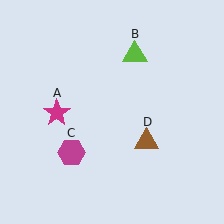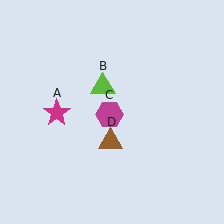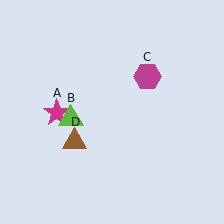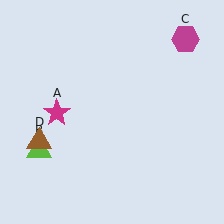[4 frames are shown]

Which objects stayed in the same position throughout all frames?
Magenta star (object A) remained stationary.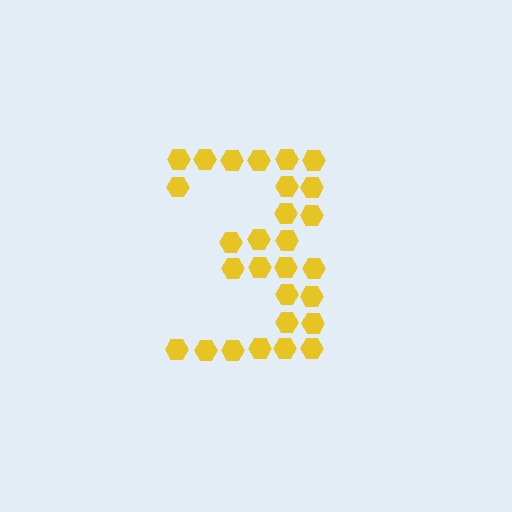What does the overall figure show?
The overall figure shows the digit 3.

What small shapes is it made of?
It is made of small hexagons.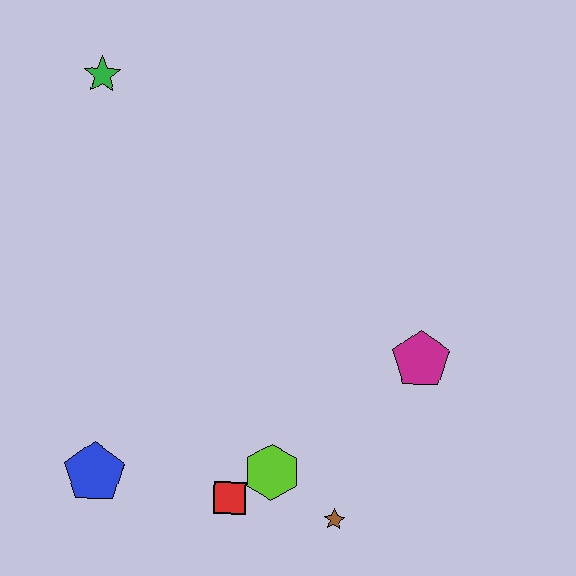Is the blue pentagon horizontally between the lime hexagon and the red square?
No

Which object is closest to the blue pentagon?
The red square is closest to the blue pentagon.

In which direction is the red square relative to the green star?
The red square is below the green star.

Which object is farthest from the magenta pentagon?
The green star is farthest from the magenta pentagon.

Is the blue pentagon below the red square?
No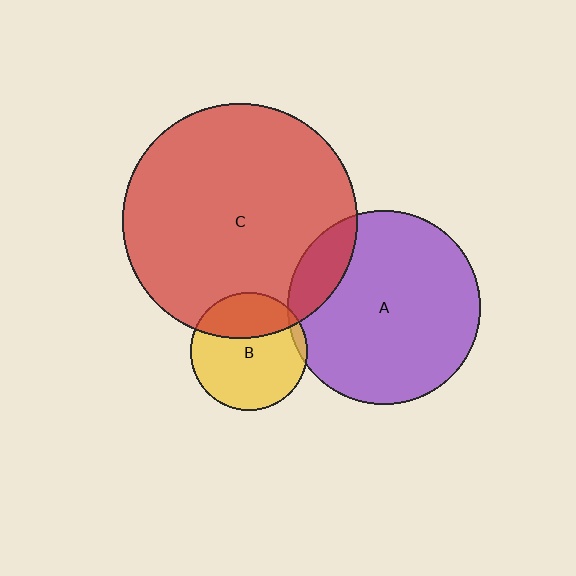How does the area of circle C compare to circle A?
Approximately 1.5 times.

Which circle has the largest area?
Circle C (red).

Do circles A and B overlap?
Yes.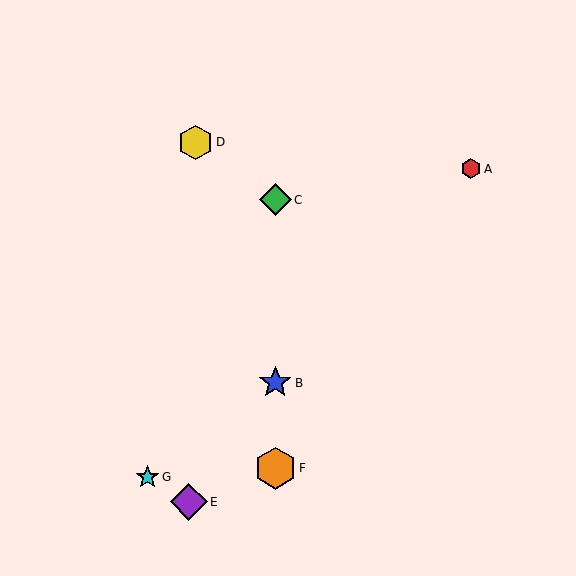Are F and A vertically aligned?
No, F is at x≈275 and A is at x≈471.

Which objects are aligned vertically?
Objects B, C, F are aligned vertically.